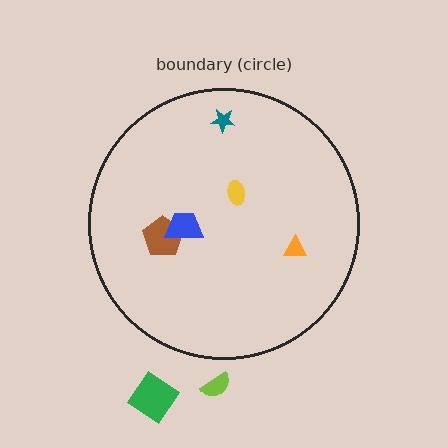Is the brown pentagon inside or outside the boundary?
Inside.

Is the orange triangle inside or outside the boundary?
Inside.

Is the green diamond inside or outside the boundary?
Outside.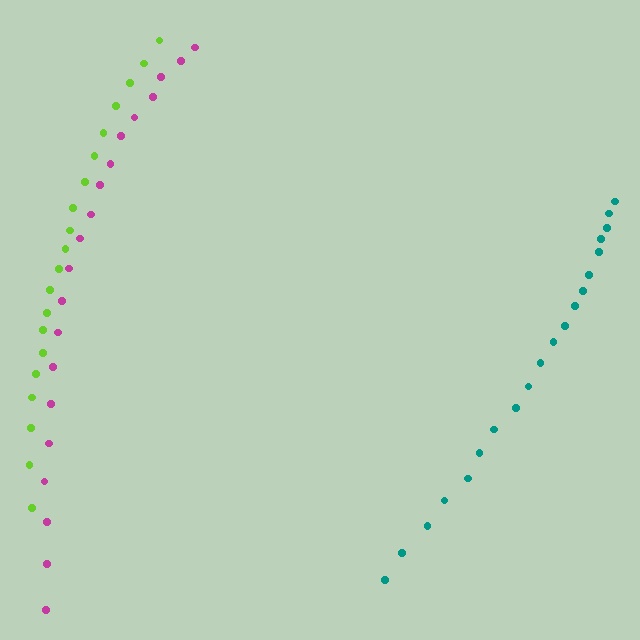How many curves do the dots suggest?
There are 3 distinct paths.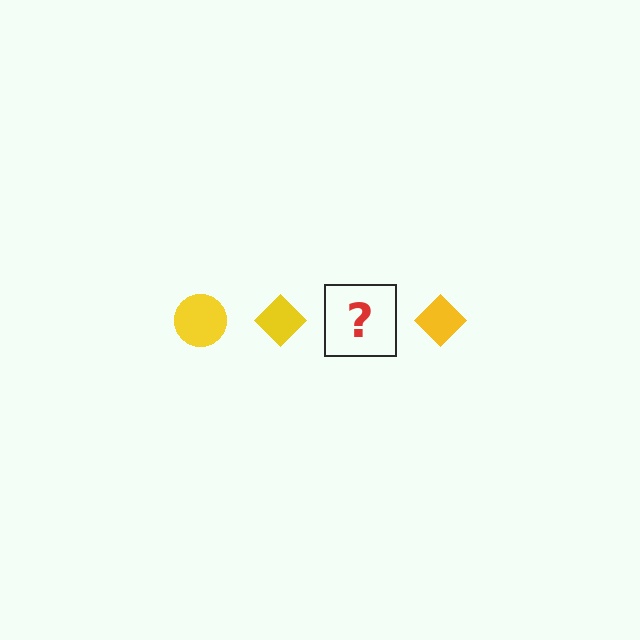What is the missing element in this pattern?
The missing element is a yellow circle.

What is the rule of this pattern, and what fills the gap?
The rule is that the pattern cycles through circle, diamond shapes in yellow. The gap should be filled with a yellow circle.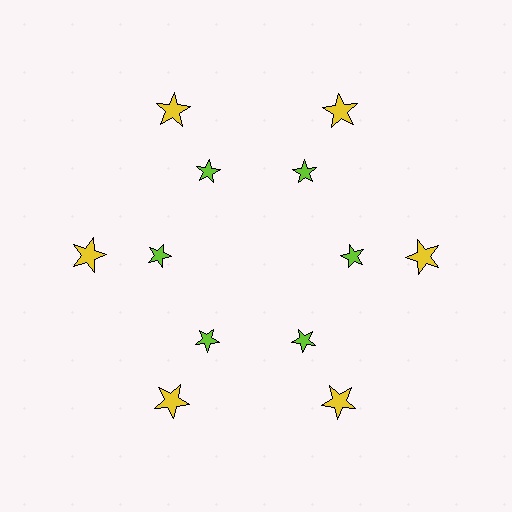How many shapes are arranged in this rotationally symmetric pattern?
There are 12 shapes, arranged in 6 groups of 2.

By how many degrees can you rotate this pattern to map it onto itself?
The pattern maps onto itself every 60 degrees of rotation.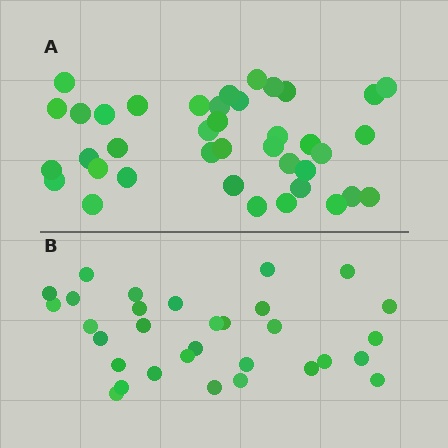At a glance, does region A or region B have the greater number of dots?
Region A (the top region) has more dots.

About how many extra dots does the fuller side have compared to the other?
Region A has roughly 8 or so more dots than region B.